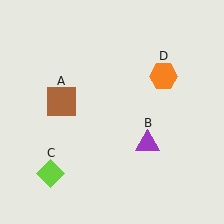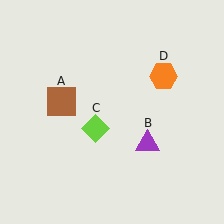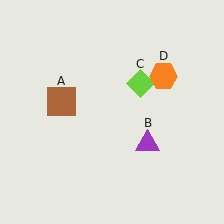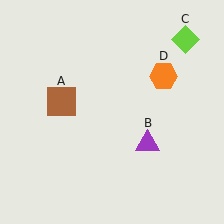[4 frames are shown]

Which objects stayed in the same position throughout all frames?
Brown square (object A) and purple triangle (object B) and orange hexagon (object D) remained stationary.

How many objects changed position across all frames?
1 object changed position: lime diamond (object C).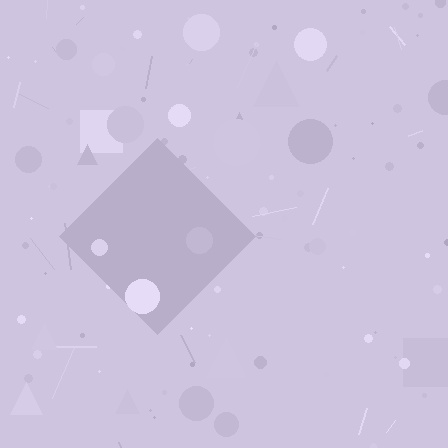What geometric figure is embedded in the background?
A diamond is embedded in the background.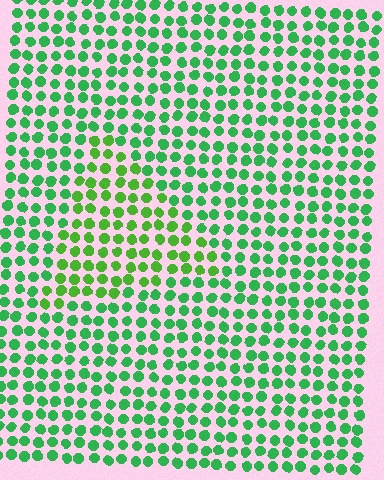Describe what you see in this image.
The image is filled with small green elements in a uniform arrangement. A triangle-shaped region is visible where the elements are tinted to a slightly different hue, forming a subtle color boundary.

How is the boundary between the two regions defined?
The boundary is defined purely by a slight shift in hue (about 27 degrees). Spacing, size, and orientation are identical on both sides.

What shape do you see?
I see a triangle.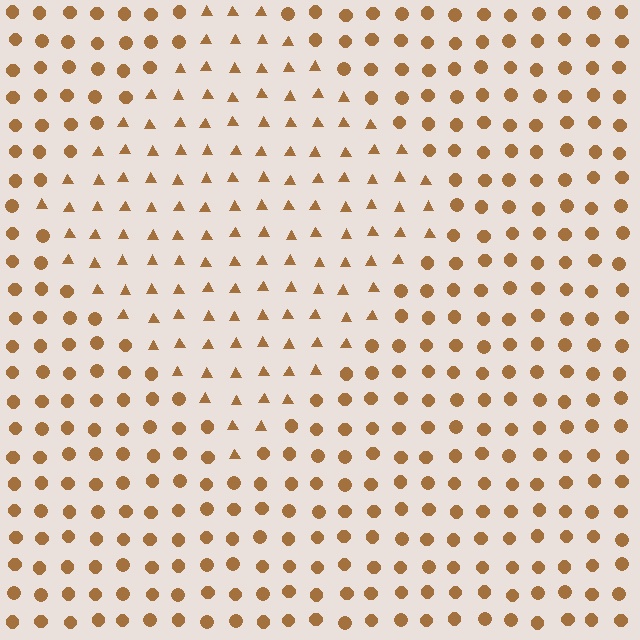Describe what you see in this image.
The image is filled with small brown elements arranged in a uniform grid. A diamond-shaped region contains triangles, while the surrounding area contains circles. The boundary is defined purely by the change in element shape.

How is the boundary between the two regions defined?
The boundary is defined by a change in element shape: triangles inside vs. circles outside. All elements share the same color and spacing.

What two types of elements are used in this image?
The image uses triangles inside the diamond region and circles outside it.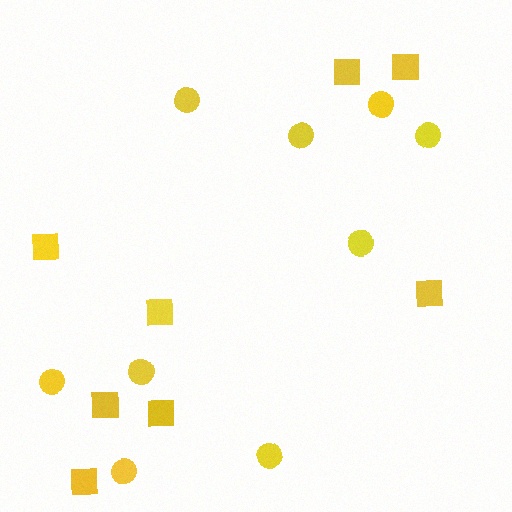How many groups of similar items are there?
There are 2 groups: one group of squares (8) and one group of circles (9).